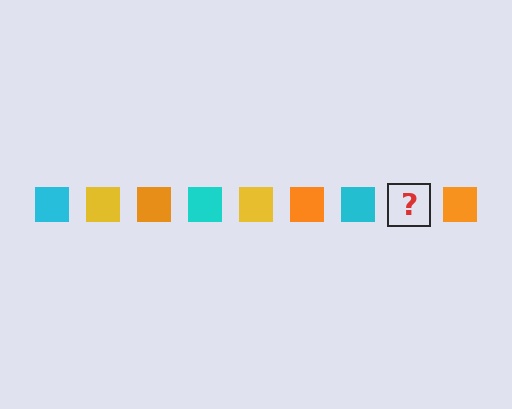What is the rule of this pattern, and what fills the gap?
The rule is that the pattern cycles through cyan, yellow, orange squares. The gap should be filled with a yellow square.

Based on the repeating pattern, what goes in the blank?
The blank should be a yellow square.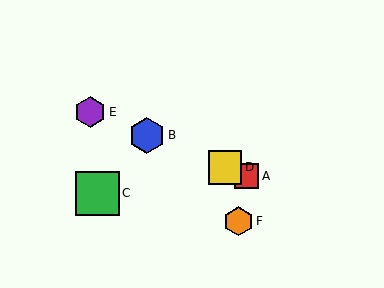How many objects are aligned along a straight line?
4 objects (A, B, D, E) are aligned along a straight line.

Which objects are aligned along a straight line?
Objects A, B, D, E are aligned along a straight line.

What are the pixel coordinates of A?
Object A is at (247, 176).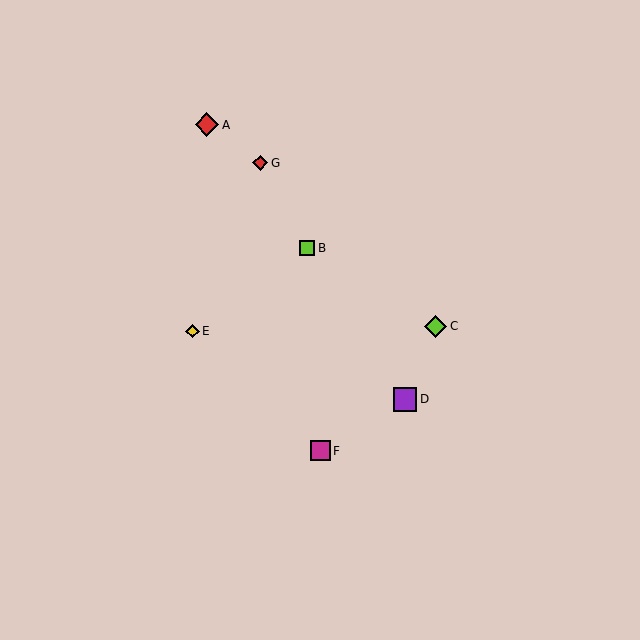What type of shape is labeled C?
Shape C is a lime diamond.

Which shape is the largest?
The red diamond (labeled A) is the largest.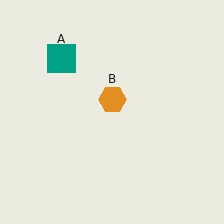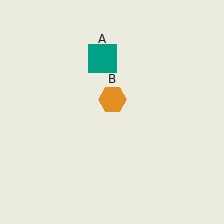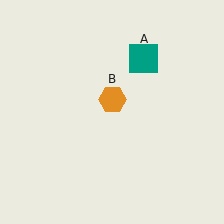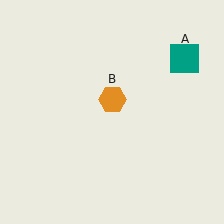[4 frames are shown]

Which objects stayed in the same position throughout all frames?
Orange hexagon (object B) remained stationary.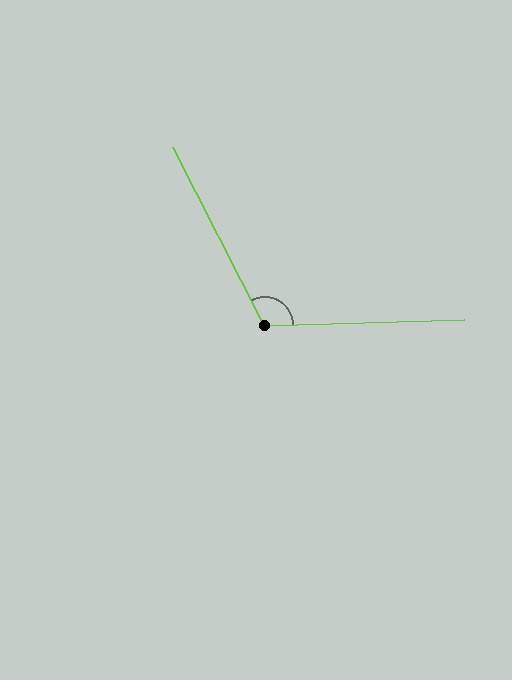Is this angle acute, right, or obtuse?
It is obtuse.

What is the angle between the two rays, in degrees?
Approximately 116 degrees.